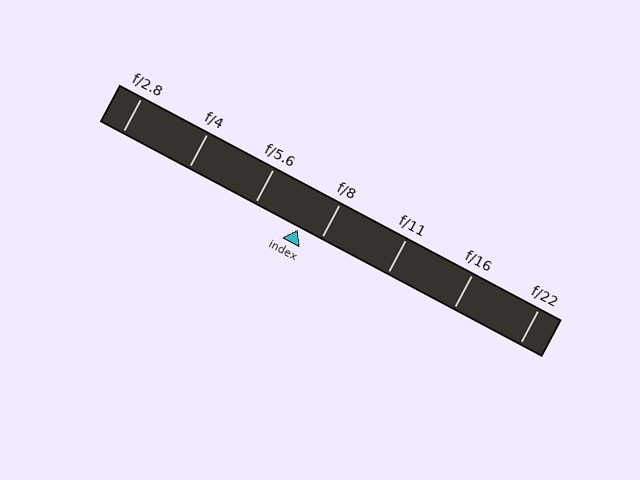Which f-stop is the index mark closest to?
The index mark is closest to f/8.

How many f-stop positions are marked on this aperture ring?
There are 7 f-stop positions marked.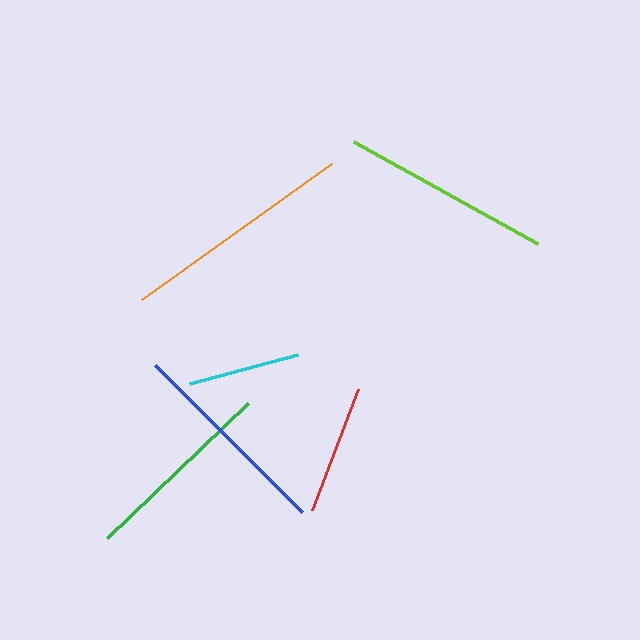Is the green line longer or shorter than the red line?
The green line is longer than the red line.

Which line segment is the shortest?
The cyan line is the shortest at approximately 111 pixels.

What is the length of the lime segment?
The lime segment is approximately 210 pixels long.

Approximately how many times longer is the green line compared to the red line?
The green line is approximately 1.5 times the length of the red line.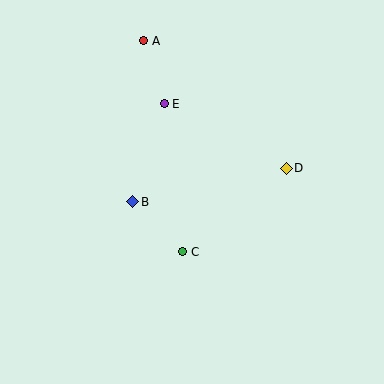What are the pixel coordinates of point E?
Point E is at (164, 104).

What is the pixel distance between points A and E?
The distance between A and E is 66 pixels.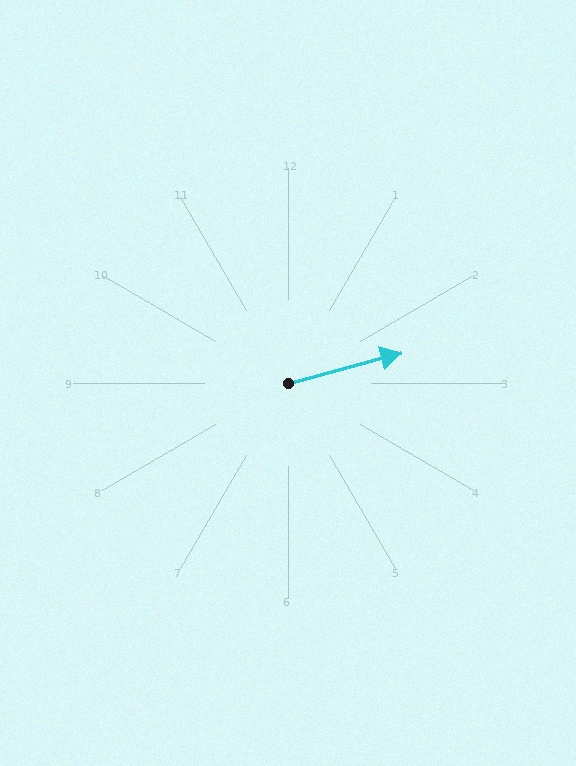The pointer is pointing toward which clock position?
Roughly 2 o'clock.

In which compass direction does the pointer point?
East.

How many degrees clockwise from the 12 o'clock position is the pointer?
Approximately 75 degrees.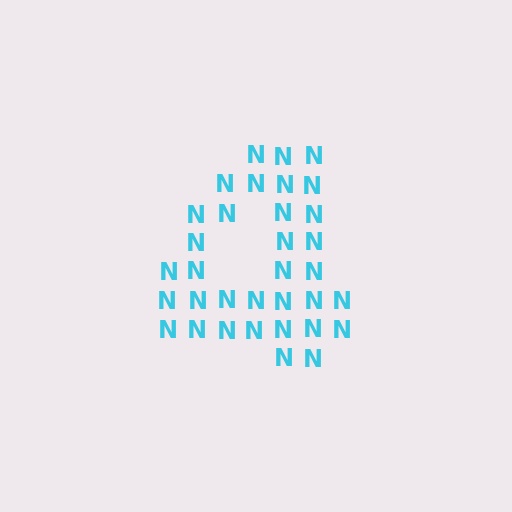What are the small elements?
The small elements are letter N's.